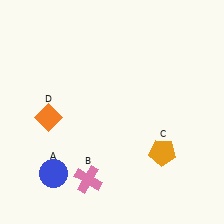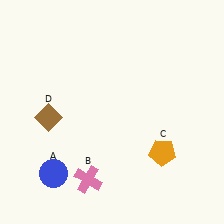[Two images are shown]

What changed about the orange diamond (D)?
In Image 1, D is orange. In Image 2, it changed to brown.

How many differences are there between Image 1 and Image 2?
There is 1 difference between the two images.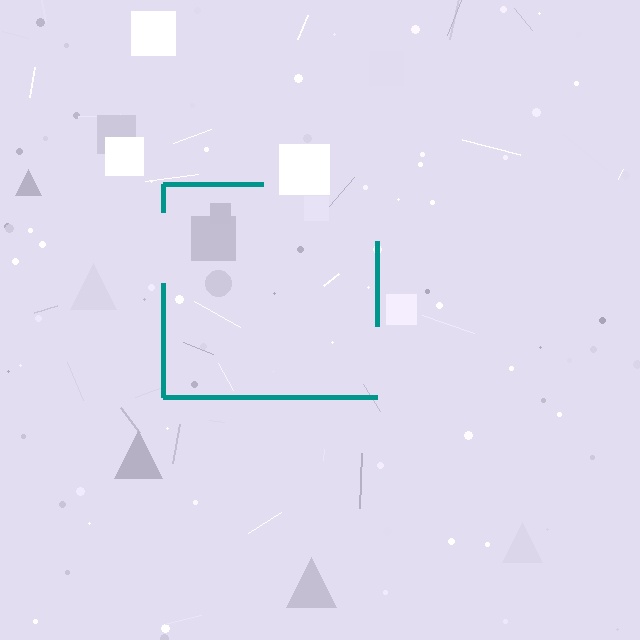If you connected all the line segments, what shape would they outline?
They would outline a square.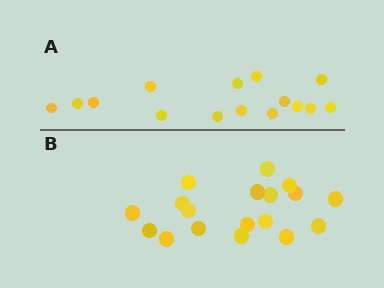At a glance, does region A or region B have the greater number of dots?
Region B (the bottom region) has more dots.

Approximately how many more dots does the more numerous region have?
Region B has just a few more — roughly 2 or 3 more dots than region A.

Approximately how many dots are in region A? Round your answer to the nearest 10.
About 20 dots. (The exact count is 15, which rounds to 20.)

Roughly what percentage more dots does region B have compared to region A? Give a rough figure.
About 20% more.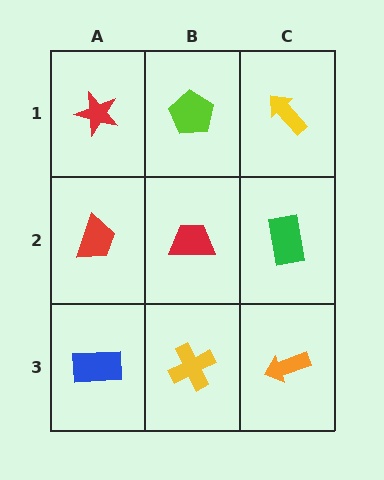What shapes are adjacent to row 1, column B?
A red trapezoid (row 2, column B), a red star (row 1, column A), a yellow arrow (row 1, column C).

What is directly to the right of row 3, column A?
A yellow cross.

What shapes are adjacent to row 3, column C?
A green rectangle (row 2, column C), a yellow cross (row 3, column B).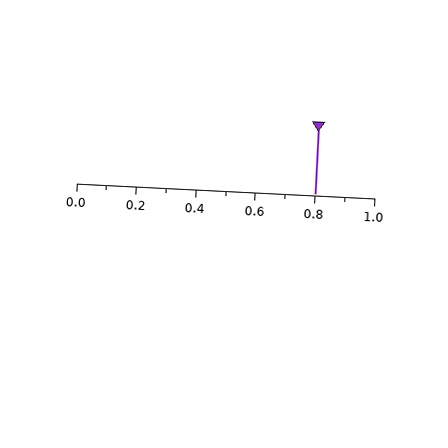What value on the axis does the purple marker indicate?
The marker indicates approximately 0.8.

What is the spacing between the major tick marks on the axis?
The major ticks are spaced 0.2 apart.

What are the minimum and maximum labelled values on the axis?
The axis runs from 0.0 to 1.0.